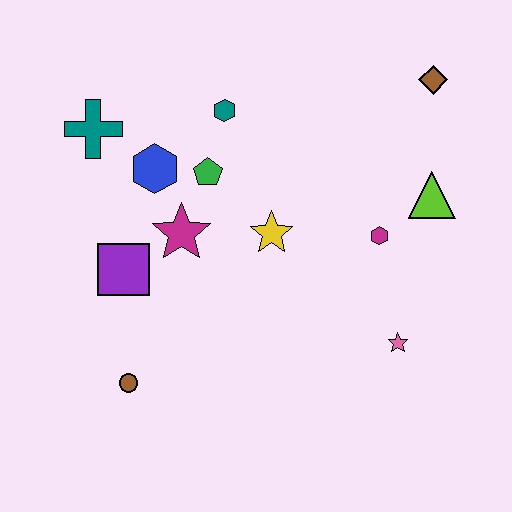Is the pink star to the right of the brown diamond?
No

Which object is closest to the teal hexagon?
The green pentagon is closest to the teal hexagon.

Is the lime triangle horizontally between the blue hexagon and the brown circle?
No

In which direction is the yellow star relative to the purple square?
The yellow star is to the right of the purple square.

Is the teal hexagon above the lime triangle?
Yes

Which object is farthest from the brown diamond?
The brown circle is farthest from the brown diamond.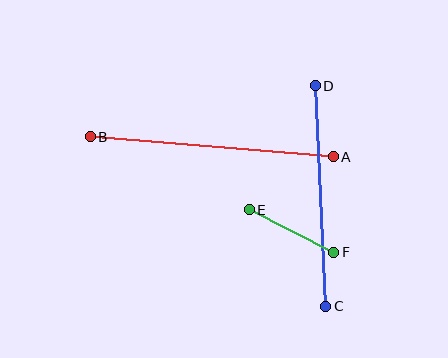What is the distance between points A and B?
The distance is approximately 244 pixels.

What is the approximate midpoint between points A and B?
The midpoint is at approximately (212, 147) pixels.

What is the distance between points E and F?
The distance is approximately 94 pixels.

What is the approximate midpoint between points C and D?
The midpoint is at approximately (321, 196) pixels.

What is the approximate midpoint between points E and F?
The midpoint is at approximately (292, 231) pixels.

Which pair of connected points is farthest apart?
Points A and B are farthest apart.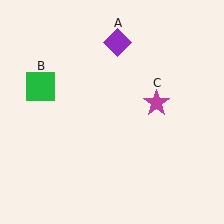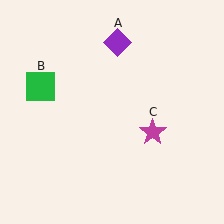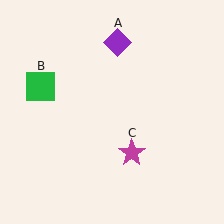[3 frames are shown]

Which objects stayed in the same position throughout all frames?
Purple diamond (object A) and green square (object B) remained stationary.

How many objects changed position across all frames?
1 object changed position: magenta star (object C).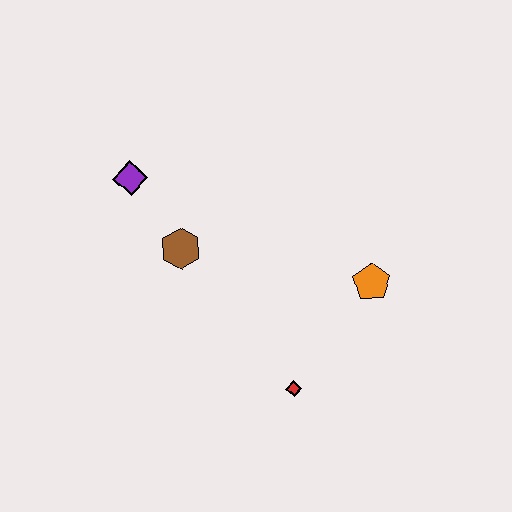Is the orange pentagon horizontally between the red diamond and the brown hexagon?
No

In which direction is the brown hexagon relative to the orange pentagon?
The brown hexagon is to the left of the orange pentagon.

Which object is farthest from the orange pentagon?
The purple diamond is farthest from the orange pentagon.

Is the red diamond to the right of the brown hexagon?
Yes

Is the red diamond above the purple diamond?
No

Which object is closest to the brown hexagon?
The purple diamond is closest to the brown hexagon.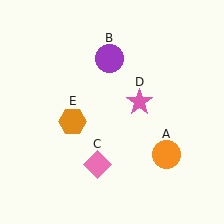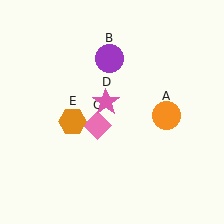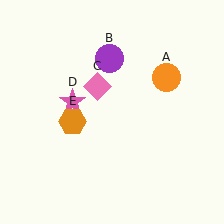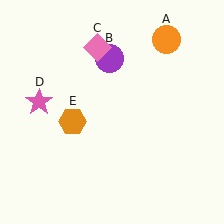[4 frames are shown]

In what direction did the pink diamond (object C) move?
The pink diamond (object C) moved up.